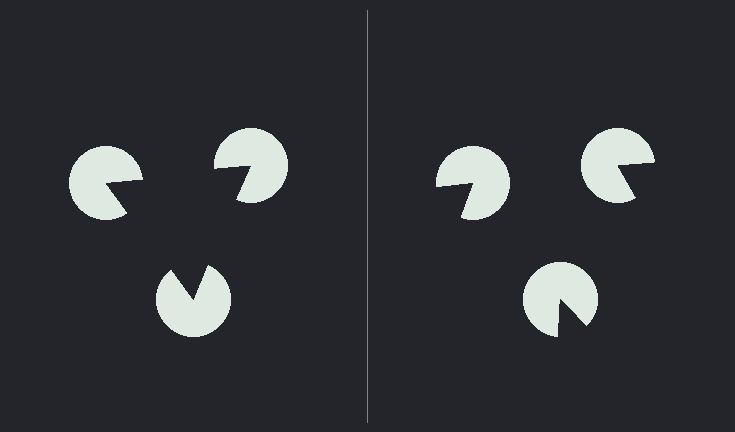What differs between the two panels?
The pac-man discs are positioned identically on both sides; only the wedge orientations differ. On the left they align to a triangle; on the right they are misaligned.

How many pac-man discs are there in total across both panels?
6 — 3 on each side.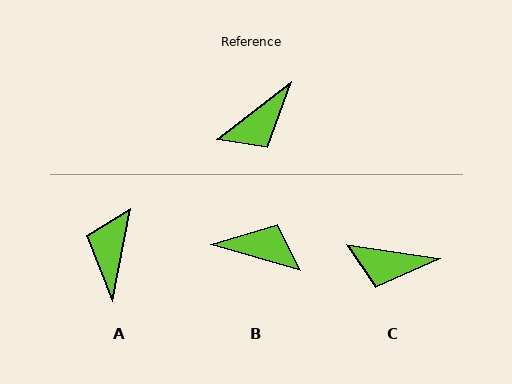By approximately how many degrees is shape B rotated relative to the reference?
Approximately 126 degrees counter-clockwise.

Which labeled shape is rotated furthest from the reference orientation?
A, about 139 degrees away.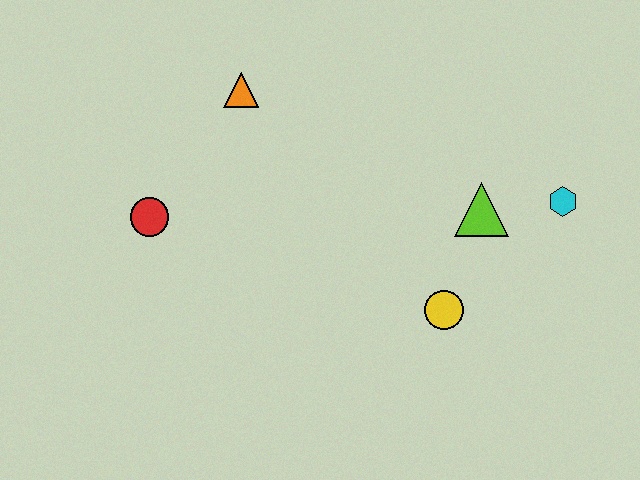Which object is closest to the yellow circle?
The lime triangle is closest to the yellow circle.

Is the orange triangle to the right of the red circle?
Yes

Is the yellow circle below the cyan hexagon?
Yes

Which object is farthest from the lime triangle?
The red circle is farthest from the lime triangle.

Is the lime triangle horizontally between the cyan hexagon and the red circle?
Yes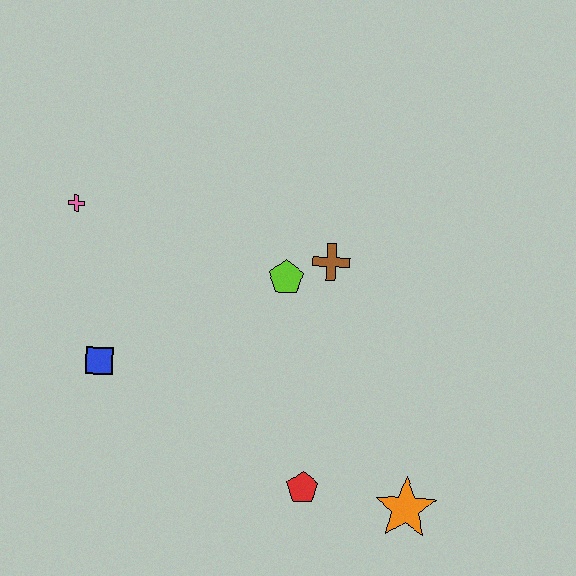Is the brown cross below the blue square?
No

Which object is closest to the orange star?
The red pentagon is closest to the orange star.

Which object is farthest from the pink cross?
The orange star is farthest from the pink cross.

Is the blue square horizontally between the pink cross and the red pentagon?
Yes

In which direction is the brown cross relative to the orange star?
The brown cross is above the orange star.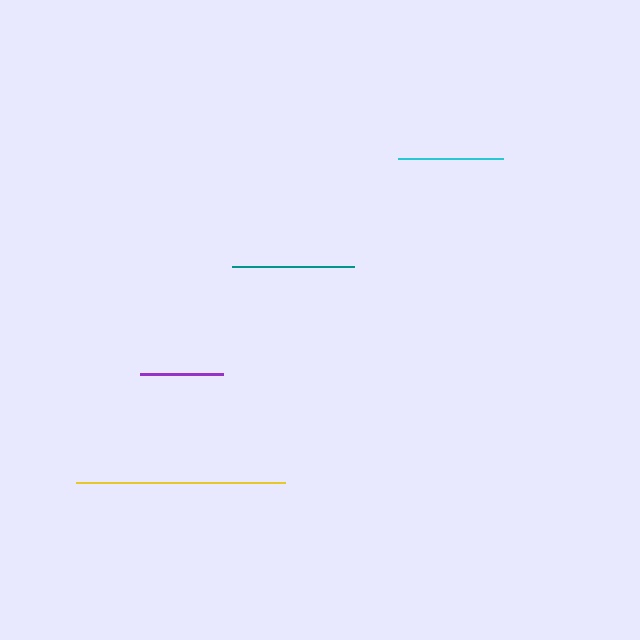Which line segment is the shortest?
The purple line is the shortest at approximately 84 pixels.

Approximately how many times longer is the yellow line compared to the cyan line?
The yellow line is approximately 2.0 times the length of the cyan line.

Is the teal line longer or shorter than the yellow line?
The yellow line is longer than the teal line.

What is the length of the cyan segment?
The cyan segment is approximately 105 pixels long.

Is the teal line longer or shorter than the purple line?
The teal line is longer than the purple line.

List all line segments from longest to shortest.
From longest to shortest: yellow, teal, cyan, purple.